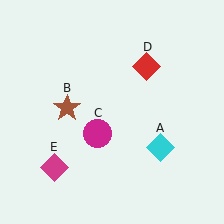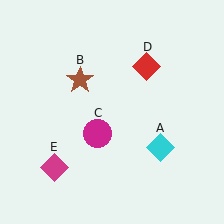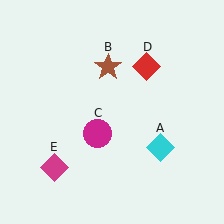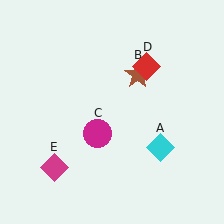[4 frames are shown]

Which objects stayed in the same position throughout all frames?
Cyan diamond (object A) and magenta circle (object C) and red diamond (object D) and magenta diamond (object E) remained stationary.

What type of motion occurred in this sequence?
The brown star (object B) rotated clockwise around the center of the scene.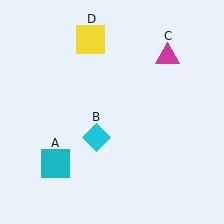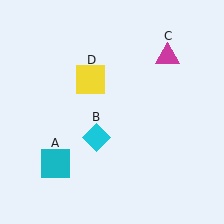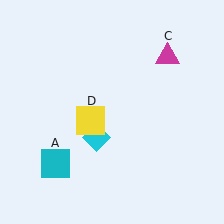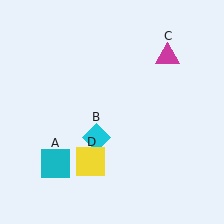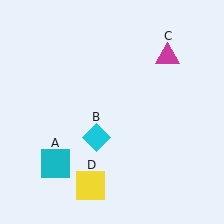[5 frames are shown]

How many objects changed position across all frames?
1 object changed position: yellow square (object D).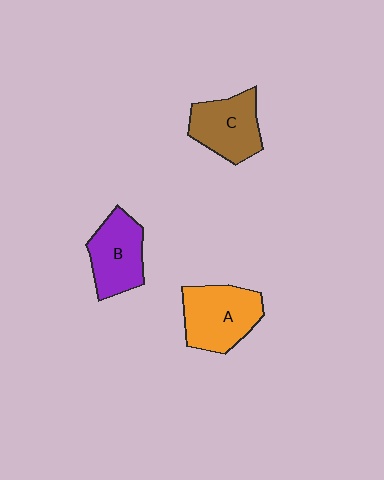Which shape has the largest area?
Shape A (orange).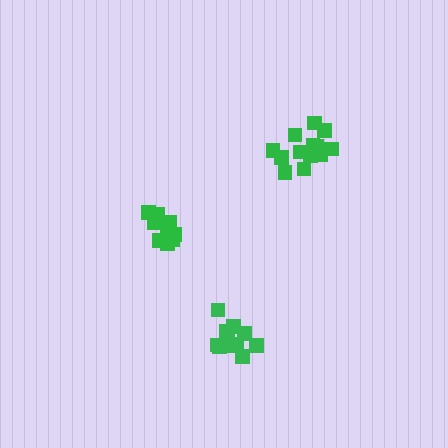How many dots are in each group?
Group 1: 9 dots, Group 2: 11 dots, Group 3: 13 dots (33 total).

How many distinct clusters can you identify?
There are 3 distinct clusters.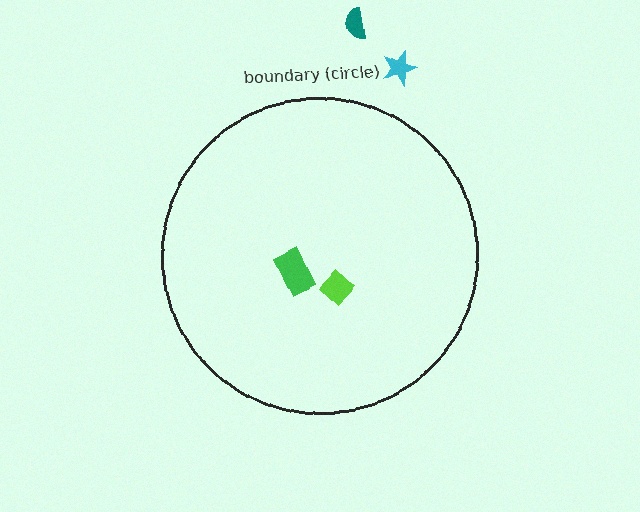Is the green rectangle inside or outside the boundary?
Inside.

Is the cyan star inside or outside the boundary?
Outside.